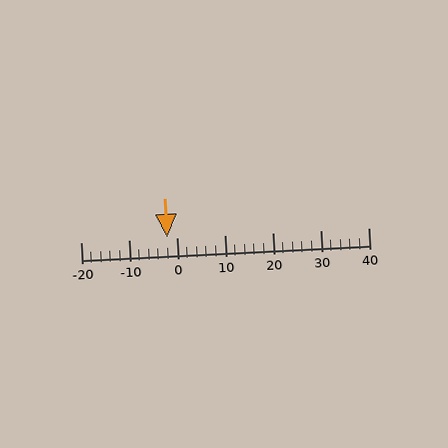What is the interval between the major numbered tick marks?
The major tick marks are spaced 10 units apart.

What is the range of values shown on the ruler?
The ruler shows values from -20 to 40.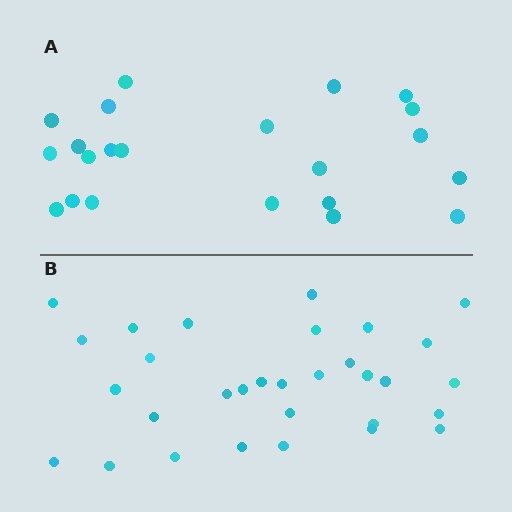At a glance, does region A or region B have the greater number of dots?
Region B (the bottom region) has more dots.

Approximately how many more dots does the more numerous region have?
Region B has roughly 8 or so more dots than region A.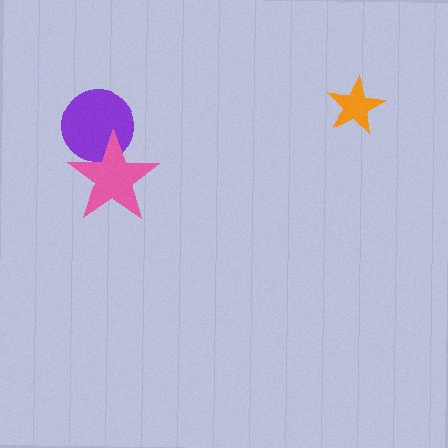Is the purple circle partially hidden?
Yes, it is partially covered by another shape.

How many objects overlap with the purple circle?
1 object overlaps with the purple circle.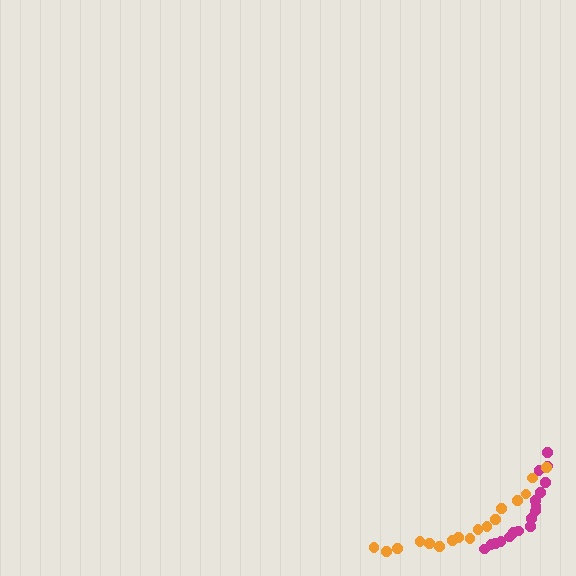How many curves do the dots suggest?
There are 2 distinct paths.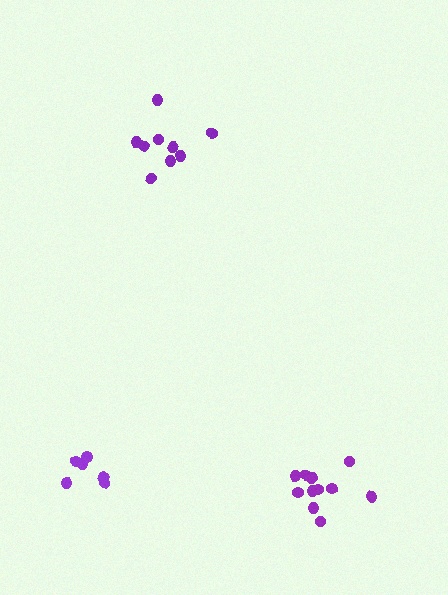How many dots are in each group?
Group 1: 9 dots, Group 2: 11 dots, Group 3: 6 dots (26 total).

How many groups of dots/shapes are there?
There are 3 groups.